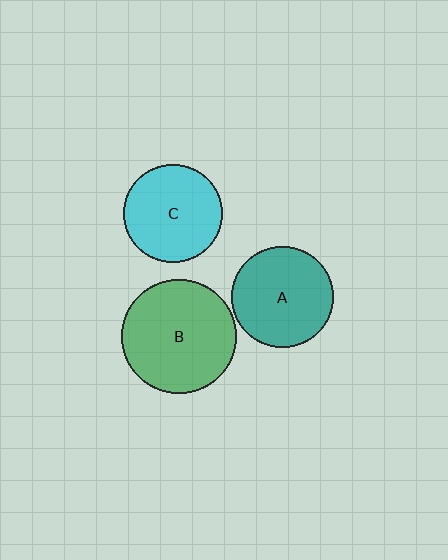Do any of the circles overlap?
No, none of the circles overlap.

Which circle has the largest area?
Circle B (green).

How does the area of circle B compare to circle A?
Approximately 1.3 times.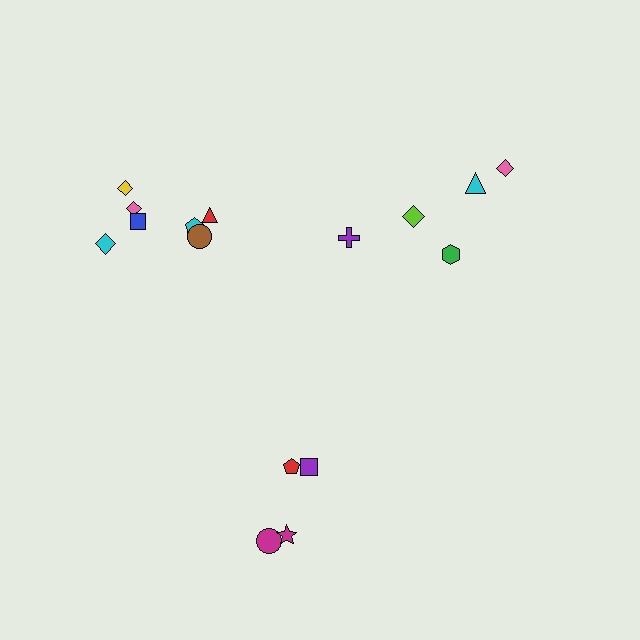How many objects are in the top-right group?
There are 5 objects.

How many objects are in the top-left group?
There are 7 objects.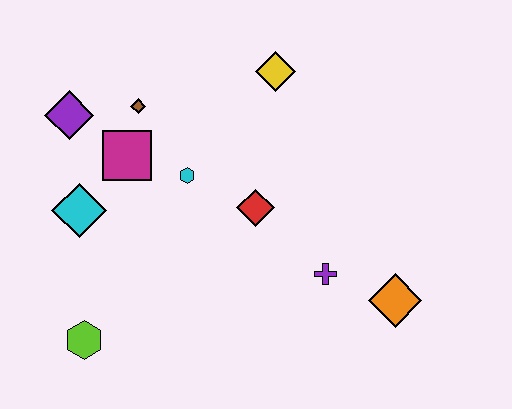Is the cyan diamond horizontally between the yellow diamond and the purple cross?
No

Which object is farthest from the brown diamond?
The orange diamond is farthest from the brown diamond.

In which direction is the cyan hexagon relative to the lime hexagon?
The cyan hexagon is above the lime hexagon.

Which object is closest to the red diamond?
The cyan hexagon is closest to the red diamond.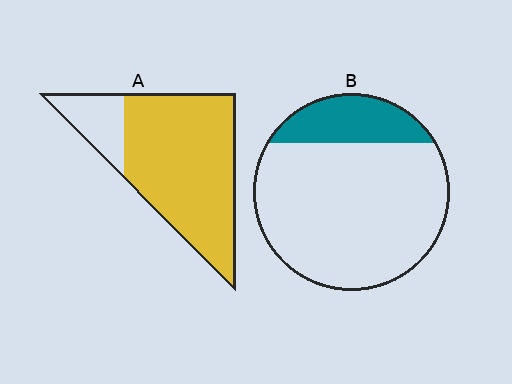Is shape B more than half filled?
No.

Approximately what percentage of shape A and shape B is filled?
A is approximately 80% and B is approximately 20%.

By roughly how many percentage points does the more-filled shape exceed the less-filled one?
By roughly 60 percentage points (A over B).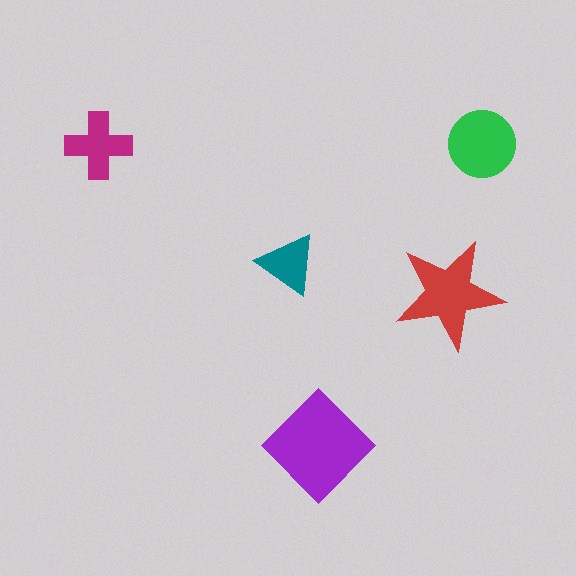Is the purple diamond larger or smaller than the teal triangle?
Larger.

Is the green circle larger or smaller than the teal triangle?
Larger.